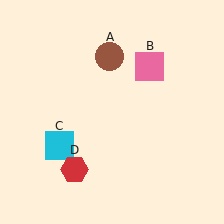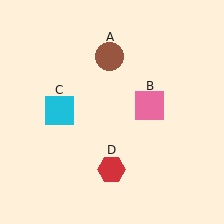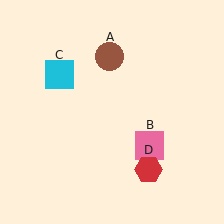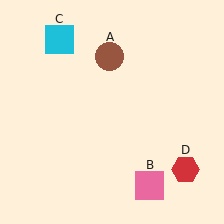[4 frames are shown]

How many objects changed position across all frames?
3 objects changed position: pink square (object B), cyan square (object C), red hexagon (object D).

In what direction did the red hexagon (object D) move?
The red hexagon (object D) moved right.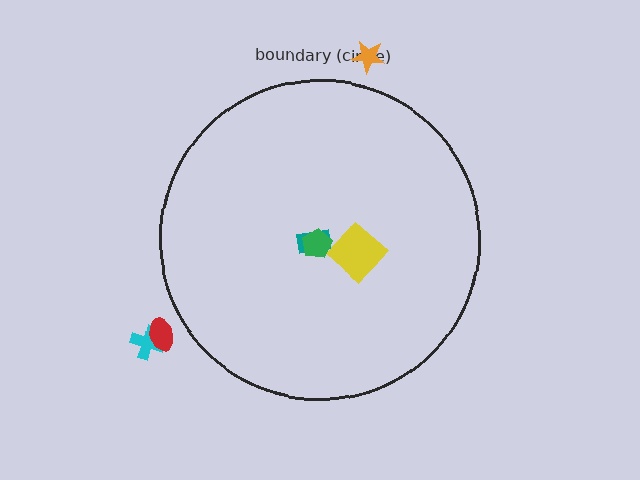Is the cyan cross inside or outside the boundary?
Outside.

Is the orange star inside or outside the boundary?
Outside.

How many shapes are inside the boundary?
3 inside, 3 outside.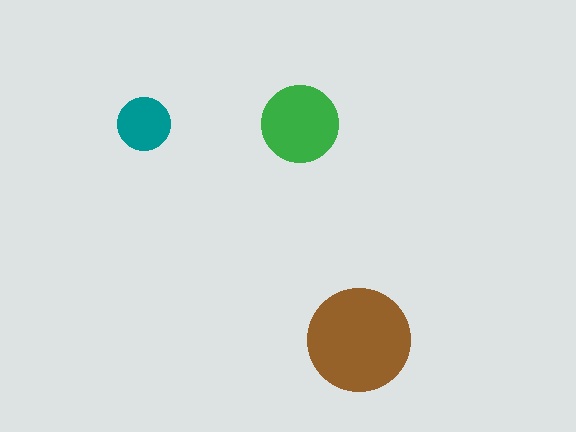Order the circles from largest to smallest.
the brown one, the green one, the teal one.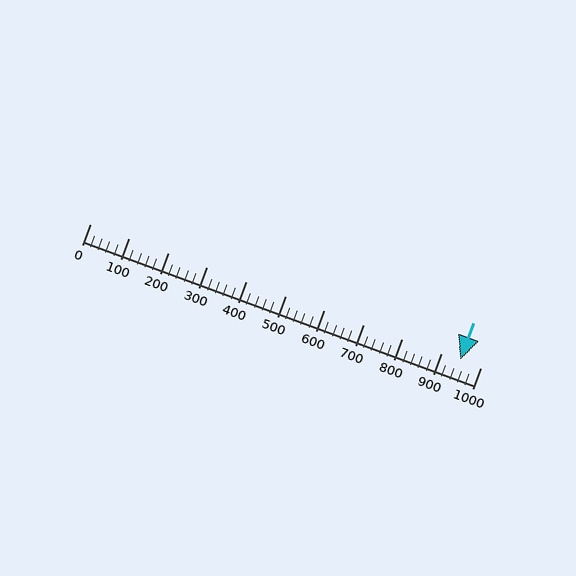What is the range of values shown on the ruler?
The ruler shows values from 0 to 1000.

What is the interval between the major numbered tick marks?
The major tick marks are spaced 100 units apart.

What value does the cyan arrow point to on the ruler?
The cyan arrow points to approximately 948.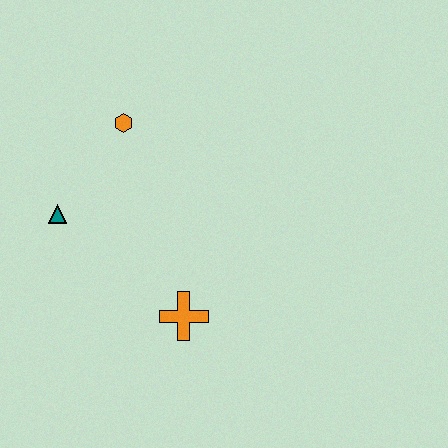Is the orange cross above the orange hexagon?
No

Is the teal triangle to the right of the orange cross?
No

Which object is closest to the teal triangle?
The orange hexagon is closest to the teal triangle.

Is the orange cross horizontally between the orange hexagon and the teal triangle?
No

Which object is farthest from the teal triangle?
The orange cross is farthest from the teal triangle.